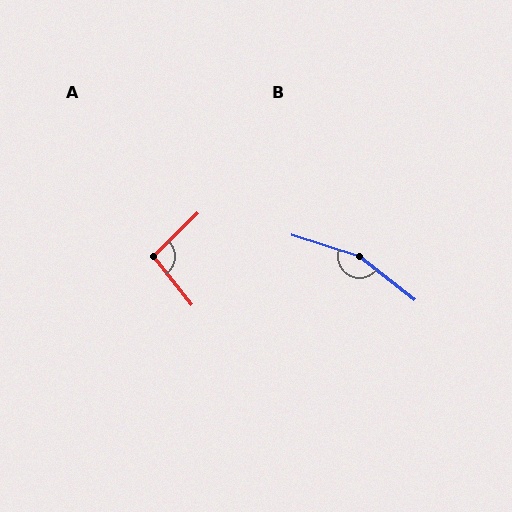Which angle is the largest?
B, at approximately 160 degrees.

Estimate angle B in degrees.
Approximately 160 degrees.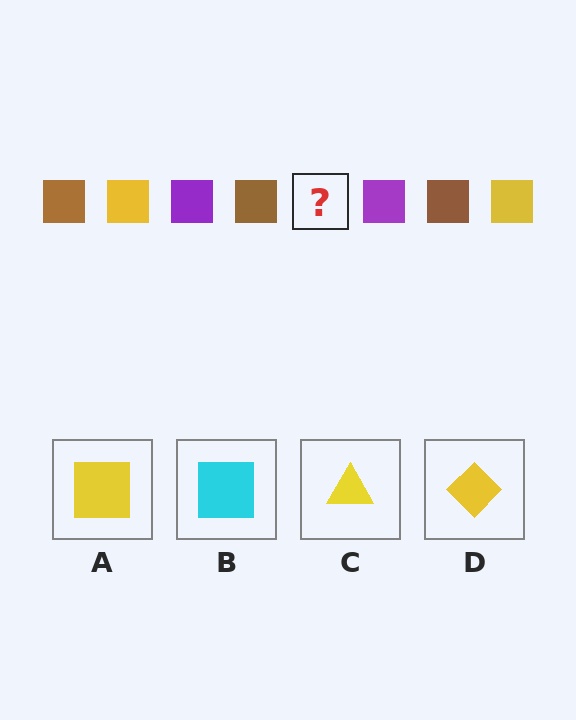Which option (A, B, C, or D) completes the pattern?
A.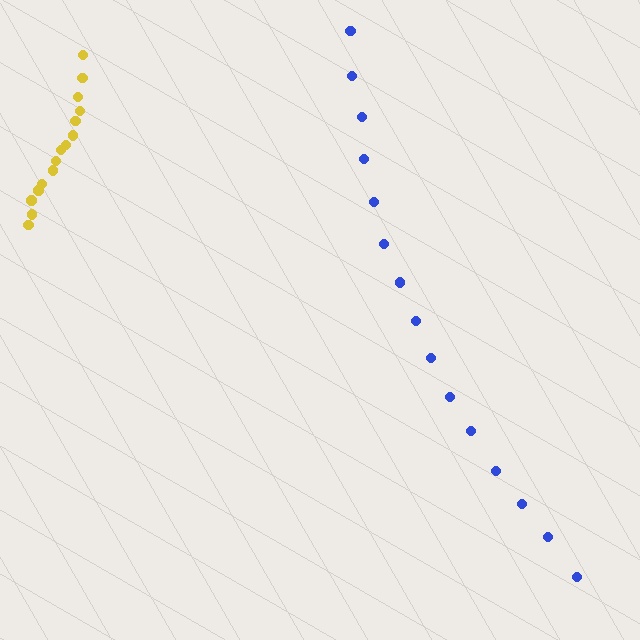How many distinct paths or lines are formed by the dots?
There are 2 distinct paths.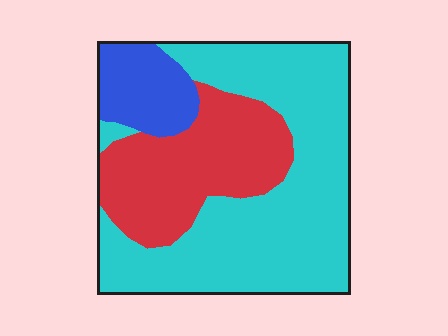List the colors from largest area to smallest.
From largest to smallest: cyan, red, blue.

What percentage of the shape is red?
Red covers about 30% of the shape.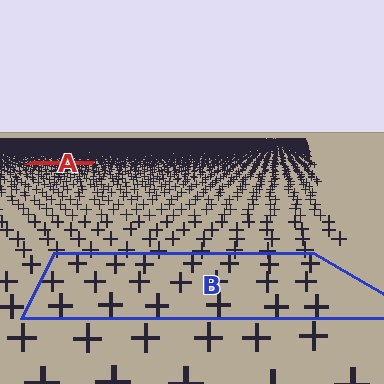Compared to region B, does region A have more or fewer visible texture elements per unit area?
Region A has more texture elements per unit area — they are packed more densely because it is farther away.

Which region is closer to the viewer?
Region B is closer. The texture elements there are larger and more spread out.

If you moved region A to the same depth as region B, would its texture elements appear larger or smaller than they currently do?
They would appear larger. At a closer depth, the same texture elements are projected at a bigger on-screen size.